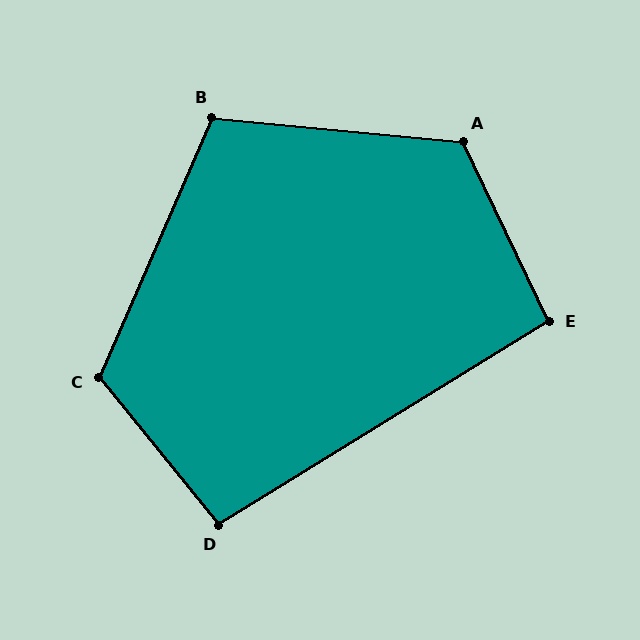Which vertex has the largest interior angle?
A, at approximately 121 degrees.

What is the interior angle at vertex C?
Approximately 117 degrees (obtuse).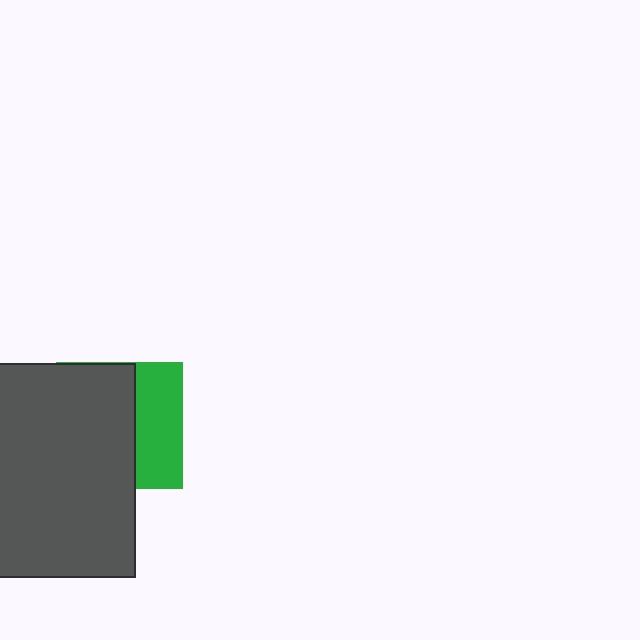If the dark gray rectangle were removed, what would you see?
You would see the complete green square.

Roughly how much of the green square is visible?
A small part of it is visible (roughly 38%).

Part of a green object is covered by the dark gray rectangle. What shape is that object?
It is a square.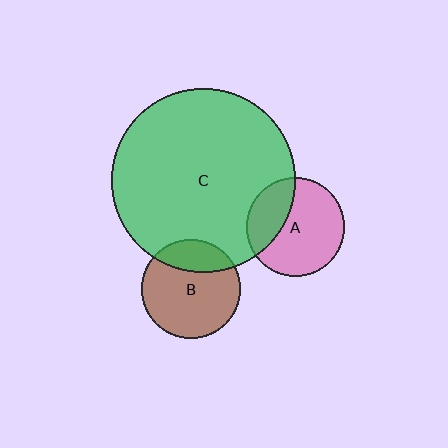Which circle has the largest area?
Circle C (green).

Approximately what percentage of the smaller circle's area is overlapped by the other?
Approximately 25%.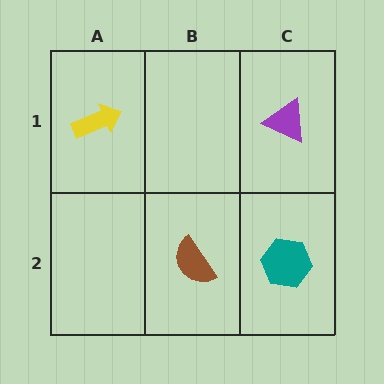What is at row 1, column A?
A yellow arrow.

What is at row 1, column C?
A purple triangle.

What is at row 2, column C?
A teal hexagon.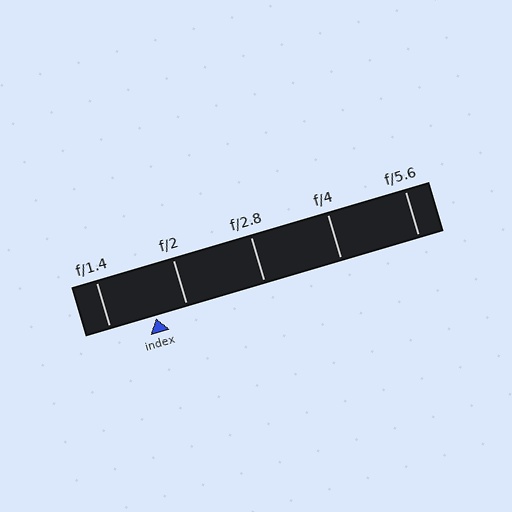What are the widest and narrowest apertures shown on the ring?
The widest aperture shown is f/1.4 and the narrowest is f/5.6.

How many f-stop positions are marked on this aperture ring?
There are 5 f-stop positions marked.